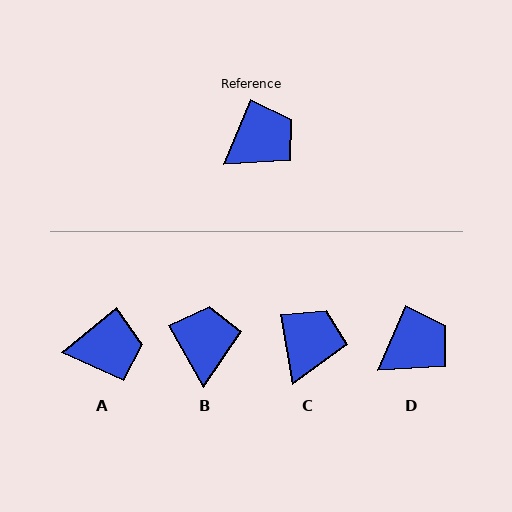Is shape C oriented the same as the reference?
No, it is off by about 32 degrees.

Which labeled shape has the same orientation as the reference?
D.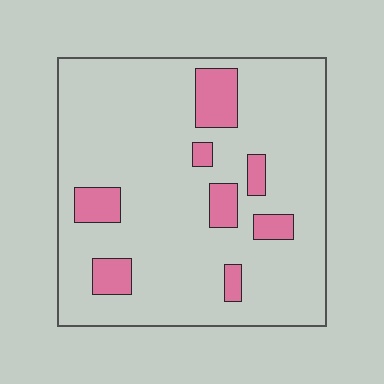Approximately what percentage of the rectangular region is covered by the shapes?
Approximately 15%.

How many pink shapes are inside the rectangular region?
8.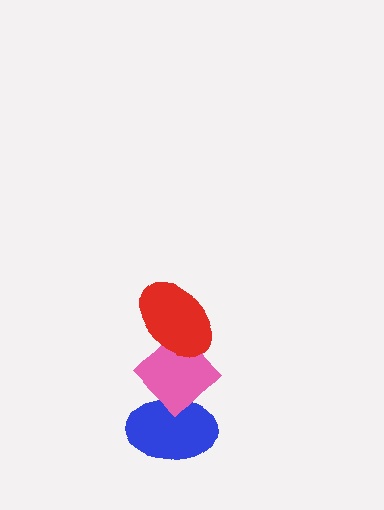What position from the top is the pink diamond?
The pink diamond is 2nd from the top.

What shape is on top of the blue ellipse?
The pink diamond is on top of the blue ellipse.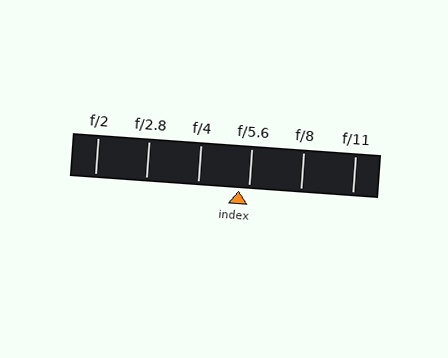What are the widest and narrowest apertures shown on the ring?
The widest aperture shown is f/2 and the narrowest is f/11.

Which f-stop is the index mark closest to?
The index mark is closest to f/5.6.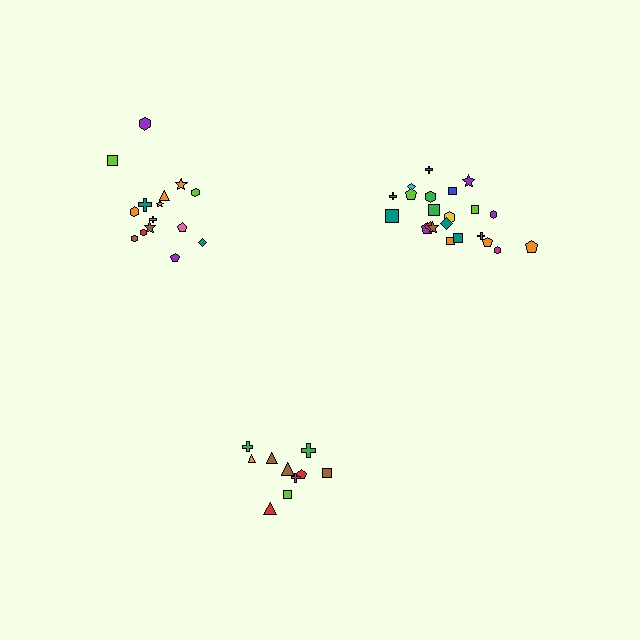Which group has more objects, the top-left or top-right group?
The top-right group.